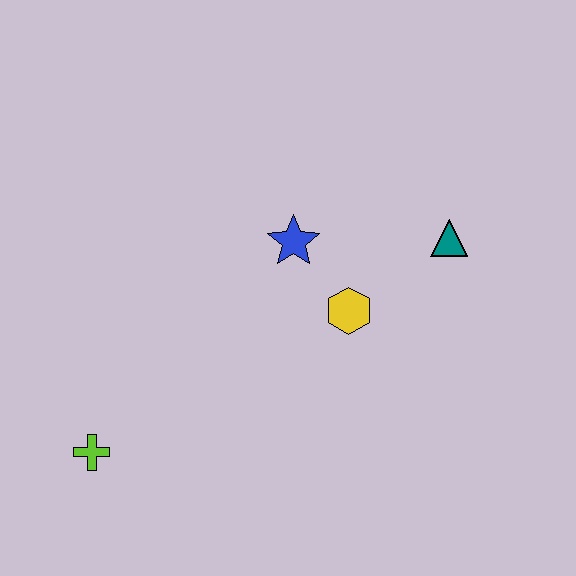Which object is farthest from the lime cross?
The teal triangle is farthest from the lime cross.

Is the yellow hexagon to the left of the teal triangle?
Yes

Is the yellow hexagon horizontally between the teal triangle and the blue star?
Yes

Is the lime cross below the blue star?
Yes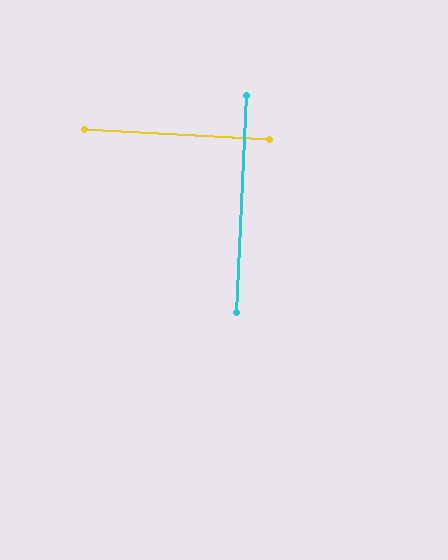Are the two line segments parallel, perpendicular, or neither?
Perpendicular — they meet at approximately 89°.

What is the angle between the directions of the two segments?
Approximately 89 degrees.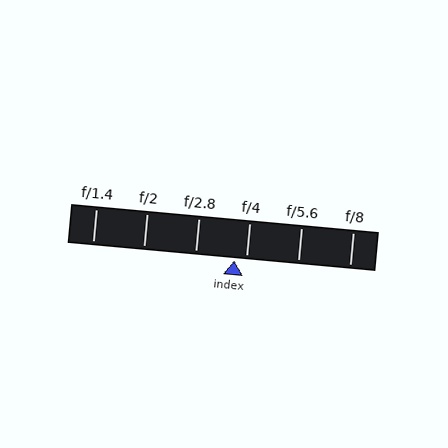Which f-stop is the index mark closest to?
The index mark is closest to f/4.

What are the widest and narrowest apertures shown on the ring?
The widest aperture shown is f/1.4 and the narrowest is f/8.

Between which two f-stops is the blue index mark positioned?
The index mark is between f/2.8 and f/4.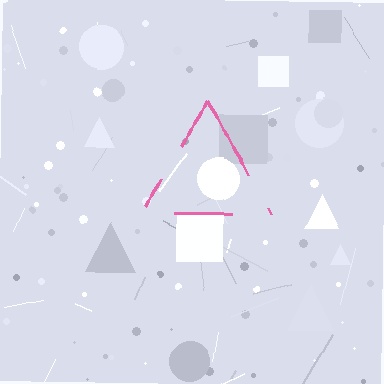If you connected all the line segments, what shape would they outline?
They would outline a triangle.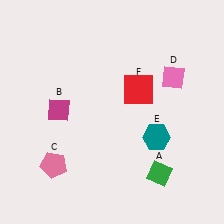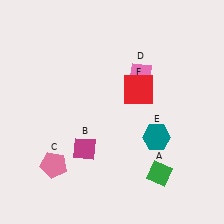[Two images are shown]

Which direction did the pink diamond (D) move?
The pink diamond (D) moved left.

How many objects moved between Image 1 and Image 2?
2 objects moved between the two images.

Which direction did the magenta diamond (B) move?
The magenta diamond (B) moved down.